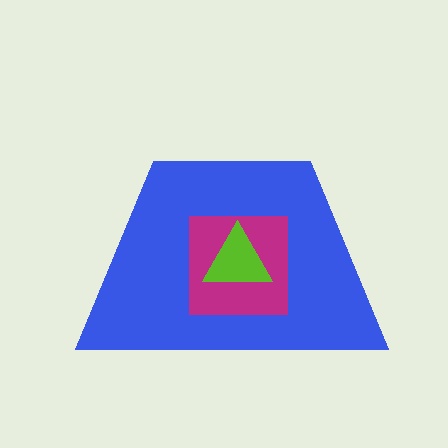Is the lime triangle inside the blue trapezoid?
Yes.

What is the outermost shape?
The blue trapezoid.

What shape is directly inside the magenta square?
The lime triangle.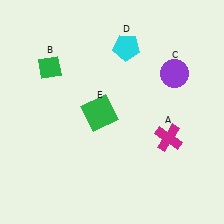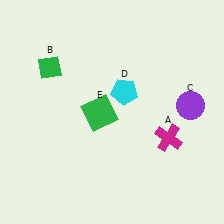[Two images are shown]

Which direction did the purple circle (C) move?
The purple circle (C) moved down.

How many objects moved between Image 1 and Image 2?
2 objects moved between the two images.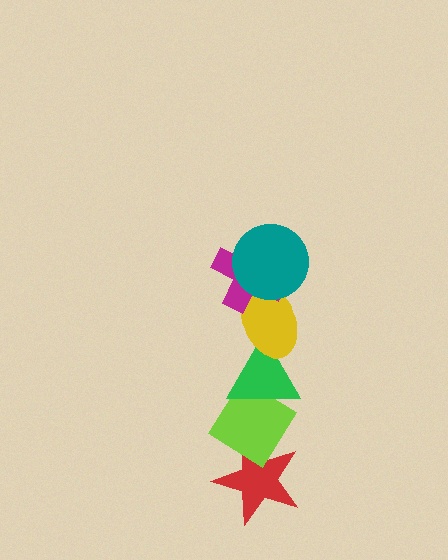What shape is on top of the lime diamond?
The green triangle is on top of the lime diamond.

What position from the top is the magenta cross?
The magenta cross is 2nd from the top.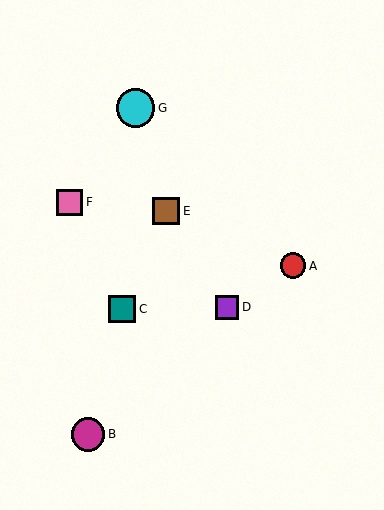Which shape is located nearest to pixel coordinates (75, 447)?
The magenta circle (labeled B) at (88, 434) is nearest to that location.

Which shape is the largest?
The cyan circle (labeled G) is the largest.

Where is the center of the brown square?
The center of the brown square is at (166, 211).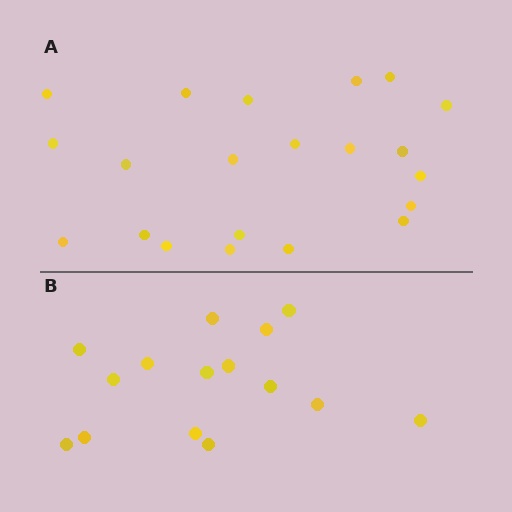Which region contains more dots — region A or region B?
Region A (the top region) has more dots.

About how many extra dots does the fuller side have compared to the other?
Region A has about 6 more dots than region B.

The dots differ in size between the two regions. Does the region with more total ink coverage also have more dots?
No. Region B has more total ink coverage because its dots are larger, but region A actually contains more individual dots. Total area can be misleading — the number of items is what matters here.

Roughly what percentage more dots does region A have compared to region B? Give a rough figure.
About 40% more.